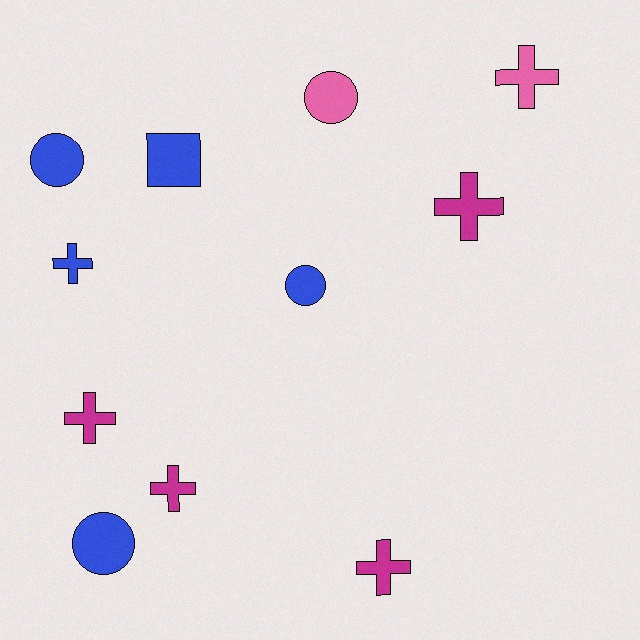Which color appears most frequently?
Blue, with 5 objects.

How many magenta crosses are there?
There are 4 magenta crosses.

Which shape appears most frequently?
Cross, with 6 objects.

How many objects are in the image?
There are 11 objects.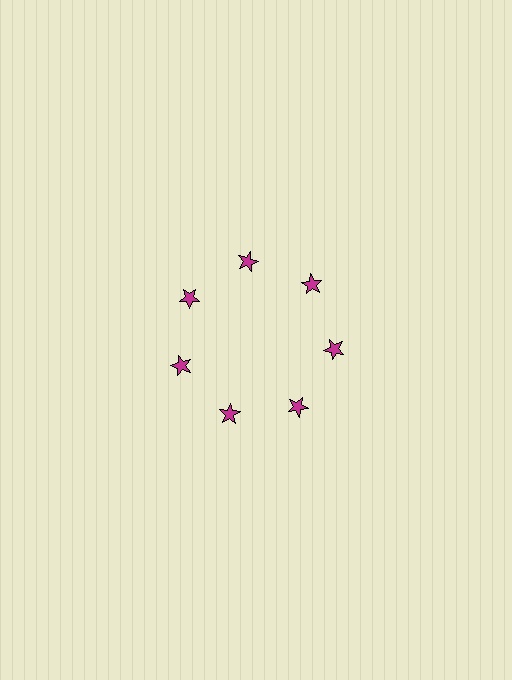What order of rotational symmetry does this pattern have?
This pattern has 7-fold rotational symmetry.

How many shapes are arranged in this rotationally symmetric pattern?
There are 7 shapes, arranged in 7 groups of 1.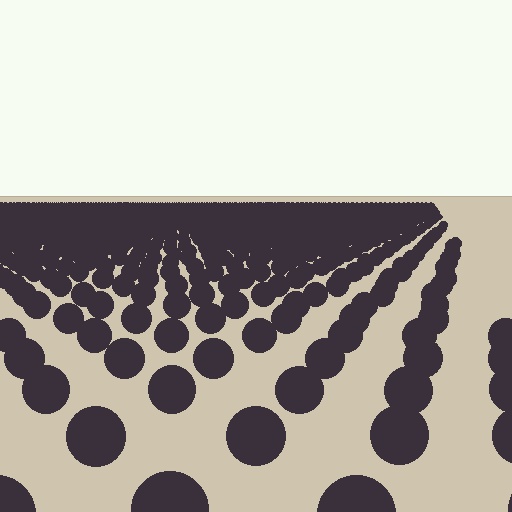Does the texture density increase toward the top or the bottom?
Density increases toward the top.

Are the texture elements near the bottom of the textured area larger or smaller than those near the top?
Larger. Near the bottom, elements are closer to the viewer and appear at a bigger on-screen size.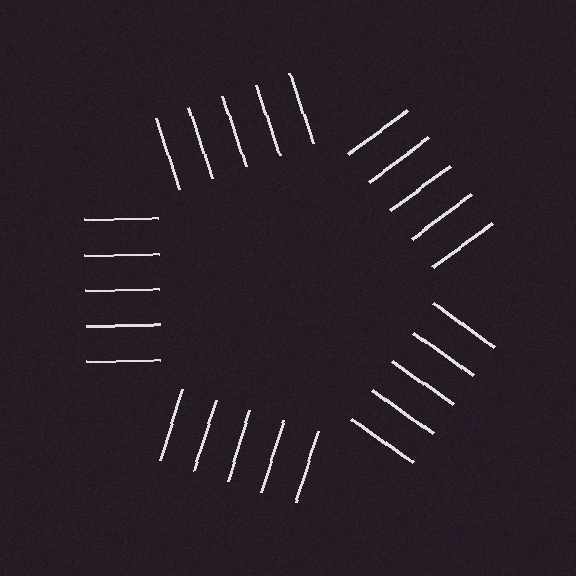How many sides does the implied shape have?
5 sides — the line-ends trace a pentagon.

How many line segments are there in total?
25 — 5 along each of the 5 edges.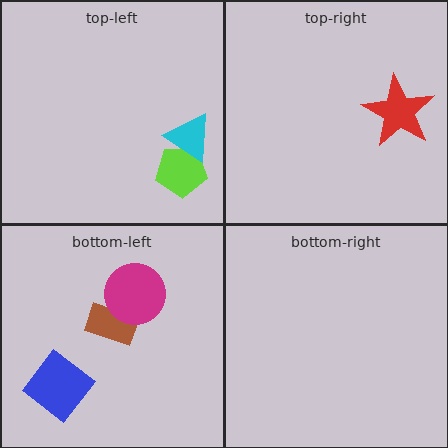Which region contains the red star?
The top-right region.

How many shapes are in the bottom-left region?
3.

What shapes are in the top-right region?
The red star.